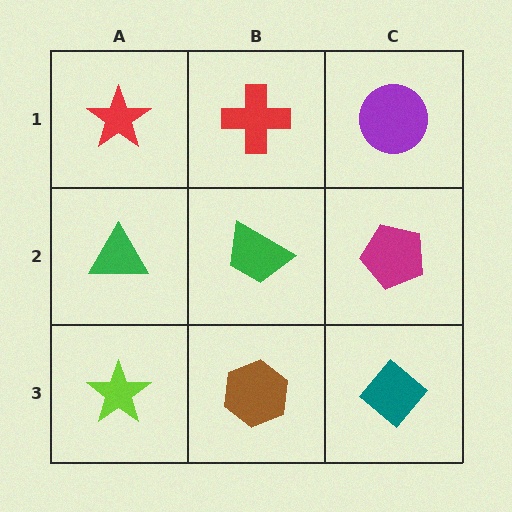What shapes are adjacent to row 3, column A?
A green triangle (row 2, column A), a brown hexagon (row 3, column B).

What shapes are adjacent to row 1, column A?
A green triangle (row 2, column A), a red cross (row 1, column B).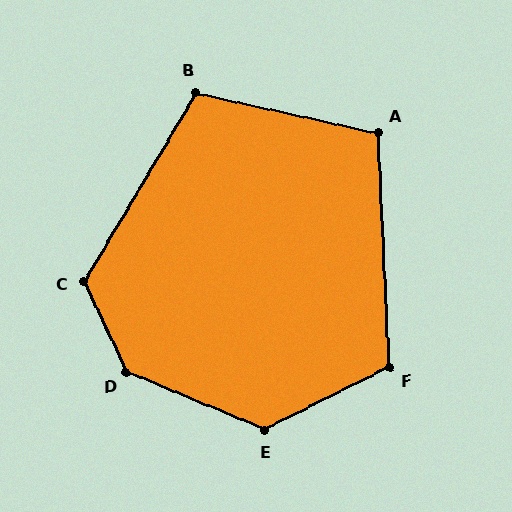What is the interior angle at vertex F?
Approximately 114 degrees (obtuse).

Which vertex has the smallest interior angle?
A, at approximately 105 degrees.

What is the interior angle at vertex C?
Approximately 124 degrees (obtuse).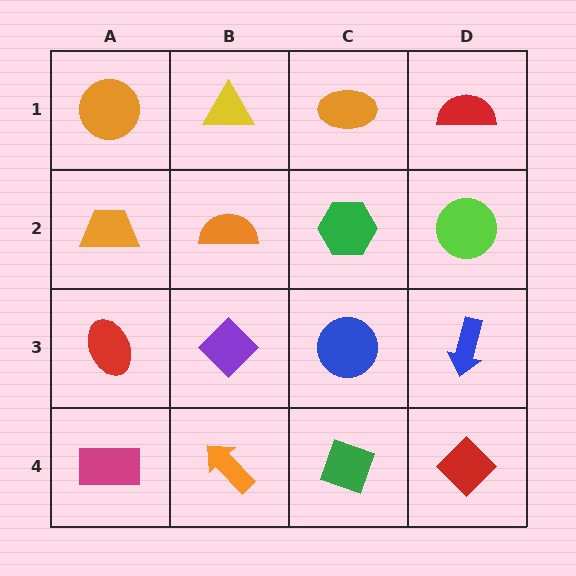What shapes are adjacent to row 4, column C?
A blue circle (row 3, column C), an orange arrow (row 4, column B), a red diamond (row 4, column D).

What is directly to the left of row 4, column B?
A magenta rectangle.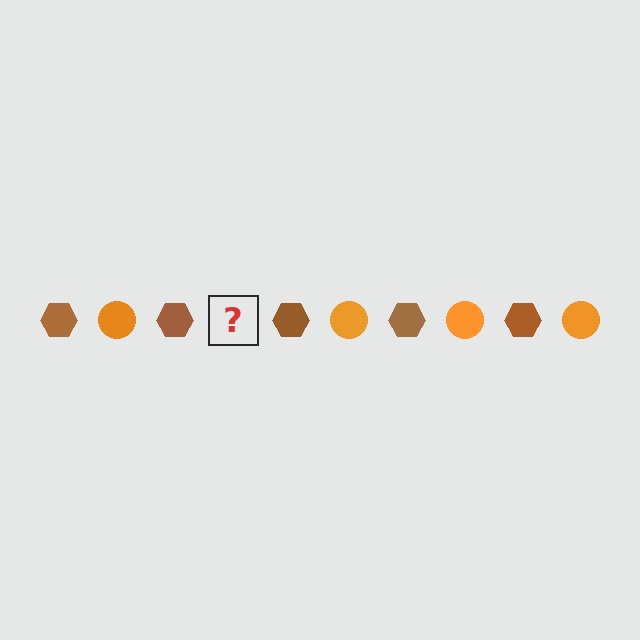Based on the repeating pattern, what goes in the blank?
The blank should be an orange circle.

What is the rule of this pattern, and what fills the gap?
The rule is that the pattern alternates between brown hexagon and orange circle. The gap should be filled with an orange circle.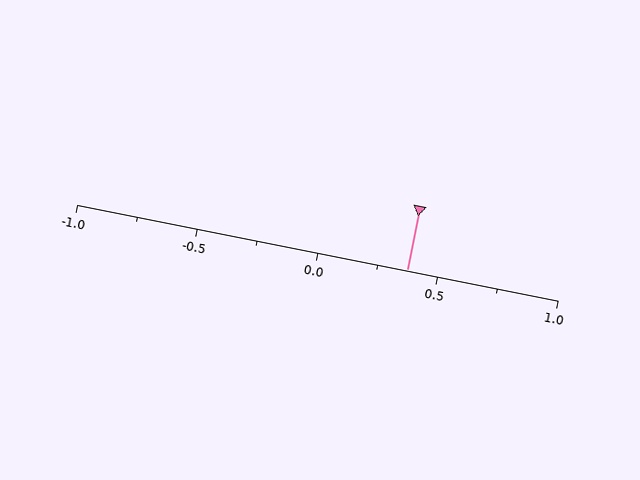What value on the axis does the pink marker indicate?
The marker indicates approximately 0.38.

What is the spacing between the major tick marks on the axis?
The major ticks are spaced 0.5 apart.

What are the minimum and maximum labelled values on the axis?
The axis runs from -1.0 to 1.0.